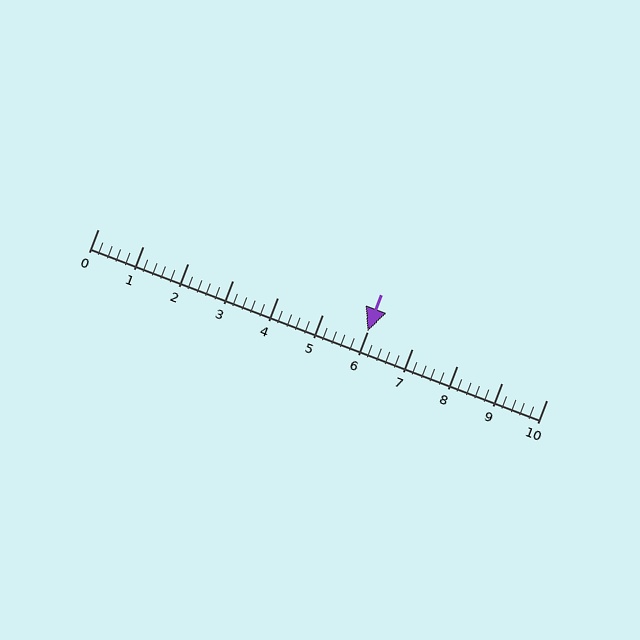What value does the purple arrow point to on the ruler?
The purple arrow points to approximately 6.0.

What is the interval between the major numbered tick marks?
The major tick marks are spaced 1 units apart.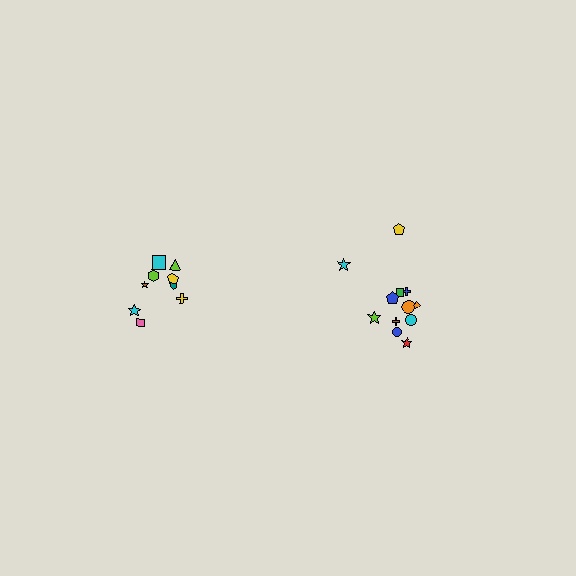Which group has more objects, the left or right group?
The right group.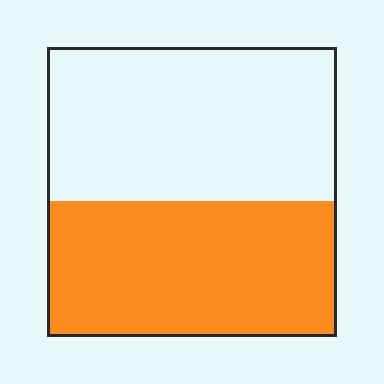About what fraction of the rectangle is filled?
About one half (1/2).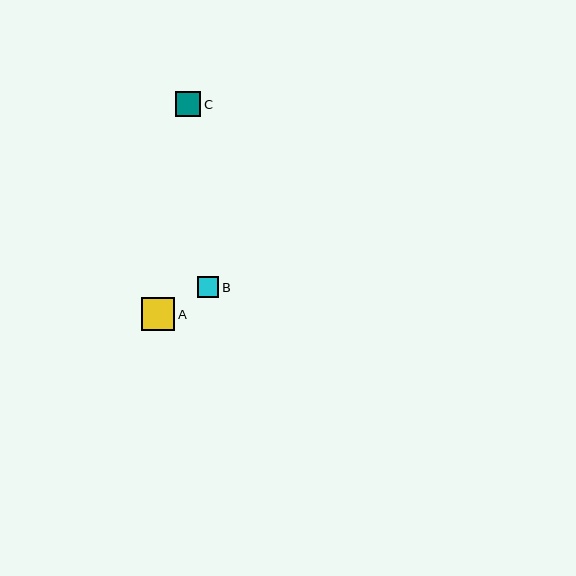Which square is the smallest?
Square B is the smallest with a size of approximately 21 pixels.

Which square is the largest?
Square A is the largest with a size of approximately 33 pixels.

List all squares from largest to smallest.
From largest to smallest: A, C, B.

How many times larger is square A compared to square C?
Square A is approximately 1.3 times the size of square C.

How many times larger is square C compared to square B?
Square C is approximately 1.2 times the size of square B.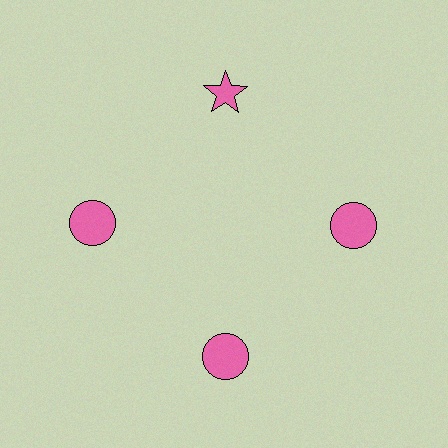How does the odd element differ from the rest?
It has a different shape: star instead of circle.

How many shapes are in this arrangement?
There are 4 shapes arranged in a ring pattern.